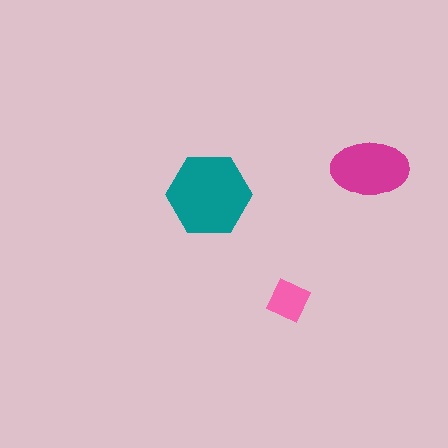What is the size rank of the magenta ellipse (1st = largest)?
2nd.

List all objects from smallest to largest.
The pink diamond, the magenta ellipse, the teal hexagon.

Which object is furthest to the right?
The magenta ellipse is rightmost.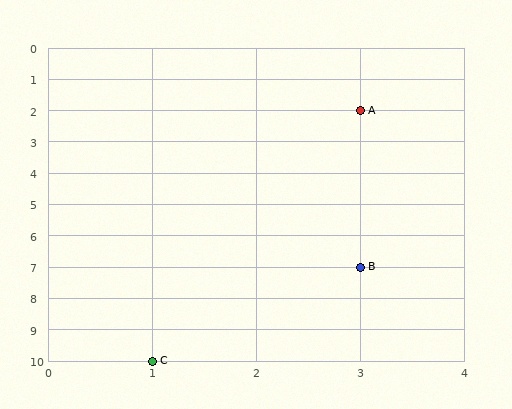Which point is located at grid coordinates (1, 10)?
Point C is at (1, 10).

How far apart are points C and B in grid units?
Points C and B are 2 columns and 3 rows apart (about 3.6 grid units diagonally).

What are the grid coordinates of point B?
Point B is at grid coordinates (3, 7).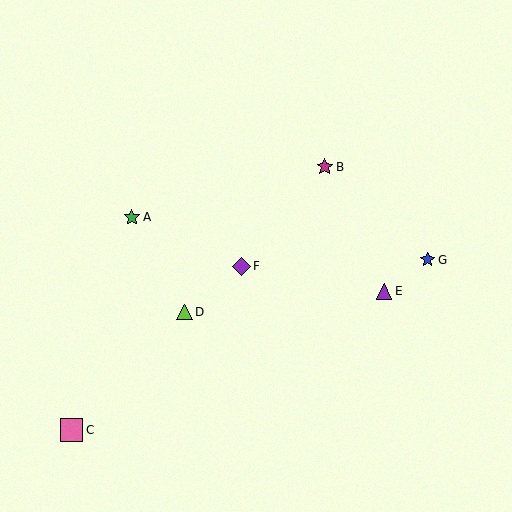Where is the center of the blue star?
The center of the blue star is at (428, 260).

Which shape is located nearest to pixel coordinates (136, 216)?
The green star (labeled A) at (132, 217) is nearest to that location.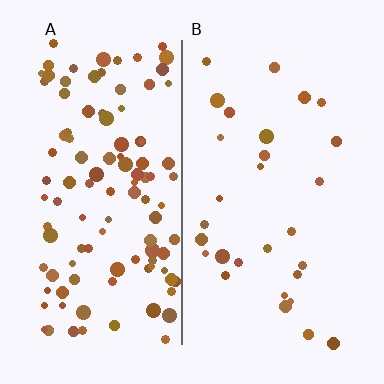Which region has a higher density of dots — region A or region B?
A (the left).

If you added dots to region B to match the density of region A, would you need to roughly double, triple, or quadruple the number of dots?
Approximately quadruple.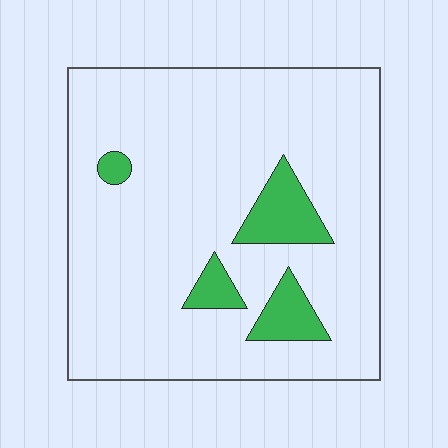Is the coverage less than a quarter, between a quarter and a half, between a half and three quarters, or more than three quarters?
Less than a quarter.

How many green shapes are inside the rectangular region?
4.